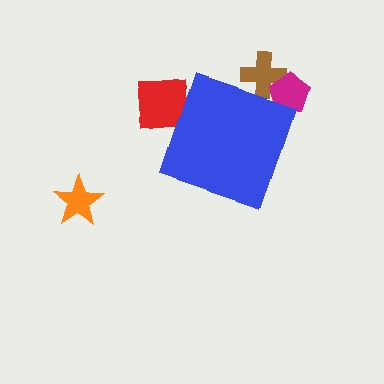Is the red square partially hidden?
Yes, the red square is partially hidden behind the blue diamond.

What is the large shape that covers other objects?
A blue diamond.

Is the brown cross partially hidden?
Yes, the brown cross is partially hidden behind the blue diamond.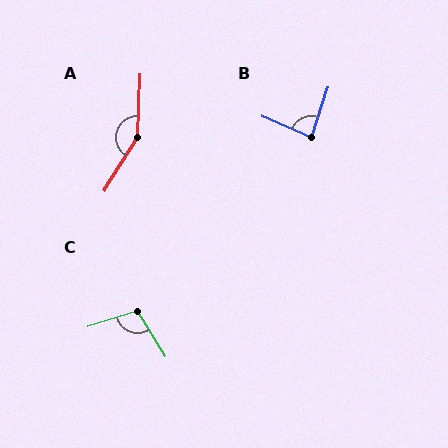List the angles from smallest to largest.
B (85°), C (105°), A (150°).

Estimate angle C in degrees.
Approximately 105 degrees.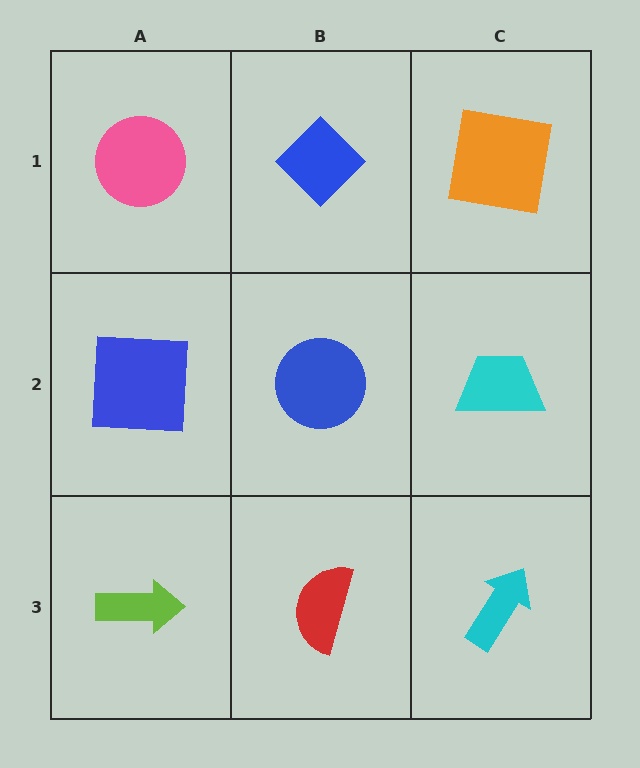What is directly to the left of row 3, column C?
A red semicircle.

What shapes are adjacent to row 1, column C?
A cyan trapezoid (row 2, column C), a blue diamond (row 1, column B).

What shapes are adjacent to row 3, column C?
A cyan trapezoid (row 2, column C), a red semicircle (row 3, column B).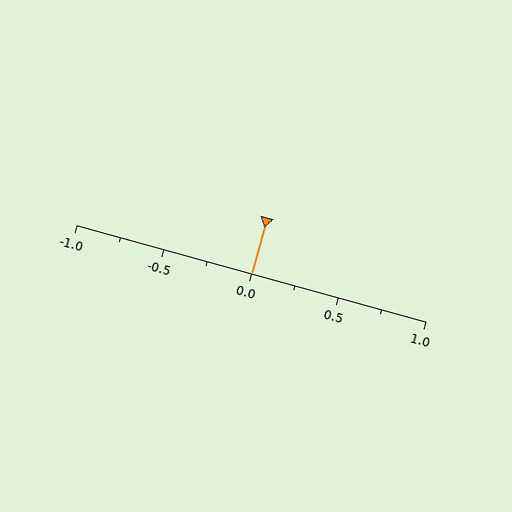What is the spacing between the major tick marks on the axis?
The major ticks are spaced 0.5 apart.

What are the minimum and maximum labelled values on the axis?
The axis runs from -1.0 to 1.0.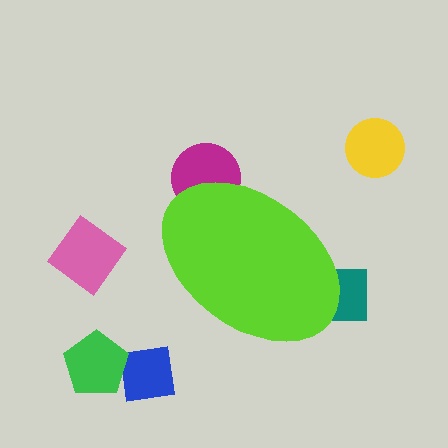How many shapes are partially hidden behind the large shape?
2 shapes are partially hidden.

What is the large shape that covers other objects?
A lime ellipse.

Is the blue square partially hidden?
No, the blue square is fully visible.